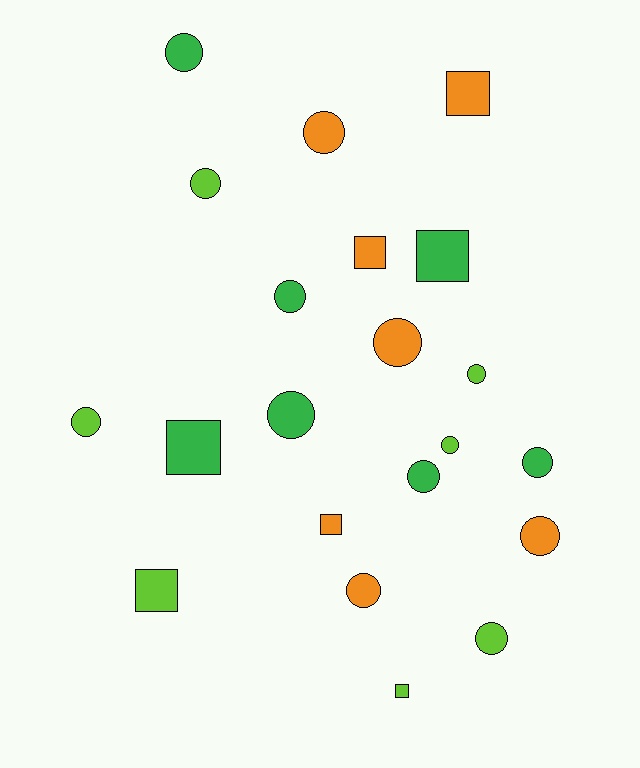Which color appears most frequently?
Lime, with 7 objects.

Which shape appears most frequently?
Circle, with 14 objects.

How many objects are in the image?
There are 21 objects.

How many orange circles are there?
There are 4 orange circles.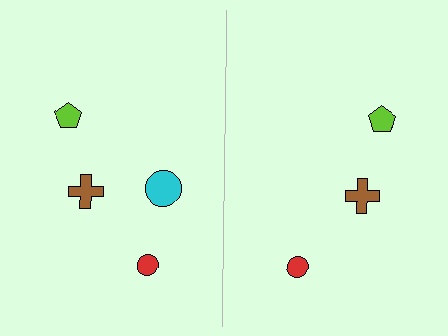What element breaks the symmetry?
A cyan circle is missing from the right side.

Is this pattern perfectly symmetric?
No, the pattern is not perfectly symmetric. A cyan circle is missing from the right side.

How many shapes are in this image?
There are 7 shapes in this image.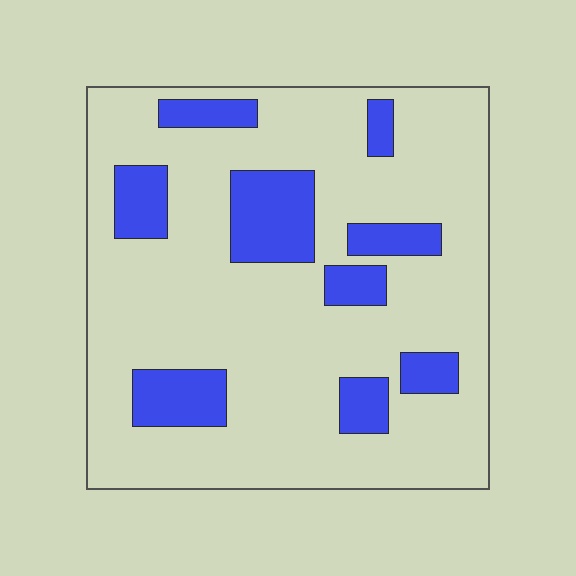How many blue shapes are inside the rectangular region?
9.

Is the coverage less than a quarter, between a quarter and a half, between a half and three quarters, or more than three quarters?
Less than a quarter.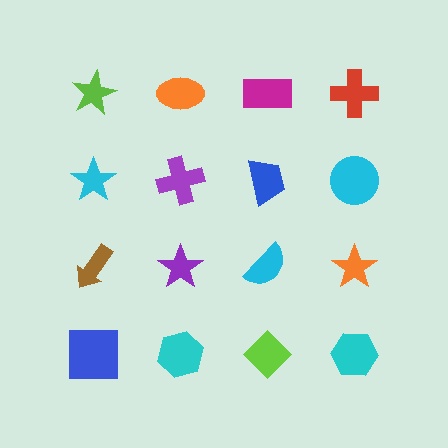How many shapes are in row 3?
4 shapes.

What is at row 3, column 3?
A cyan semicircle.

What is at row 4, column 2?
A cyan hexagon.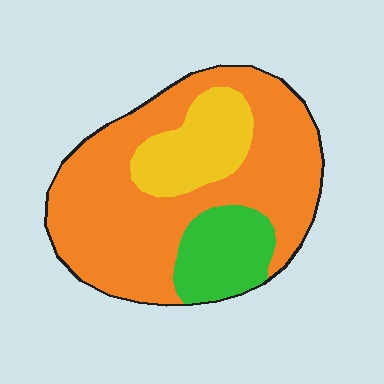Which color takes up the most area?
Orange, at roughly 65%.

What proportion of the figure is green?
Green covers about 15% of the figure.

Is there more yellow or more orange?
Orange.